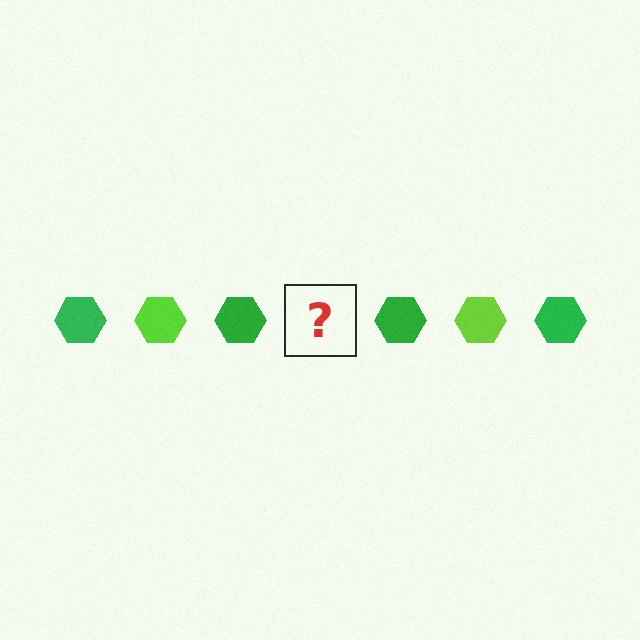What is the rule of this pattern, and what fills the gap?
The rule is that the pattern cycles through green, lime hexagons. The gap should be filled with a lime hexagon.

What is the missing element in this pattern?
The missing element is a lime hexagon.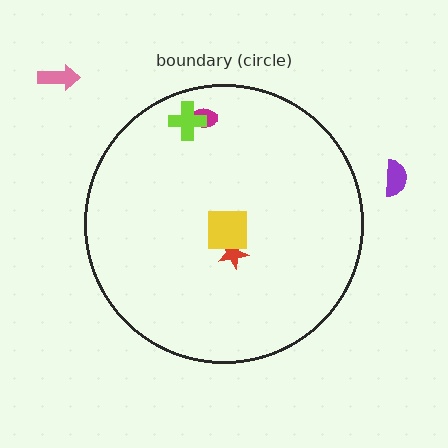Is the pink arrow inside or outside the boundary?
Outside.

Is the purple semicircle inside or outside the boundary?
Outside.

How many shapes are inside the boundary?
4 inside, 2 outside.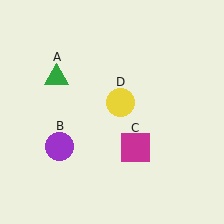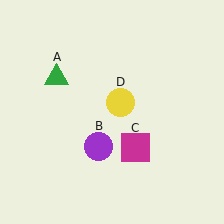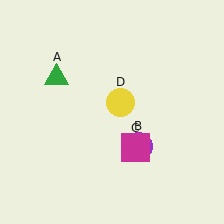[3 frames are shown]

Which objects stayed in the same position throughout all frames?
Green triangle (object A) and magenta square (object C) and yellow circle (object D) remained stationary.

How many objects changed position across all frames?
1 object changed position: purple circle (object B).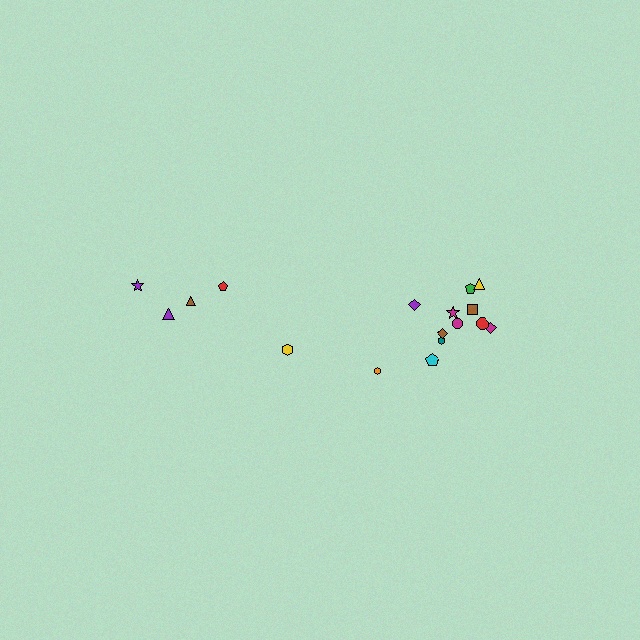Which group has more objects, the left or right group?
The right group.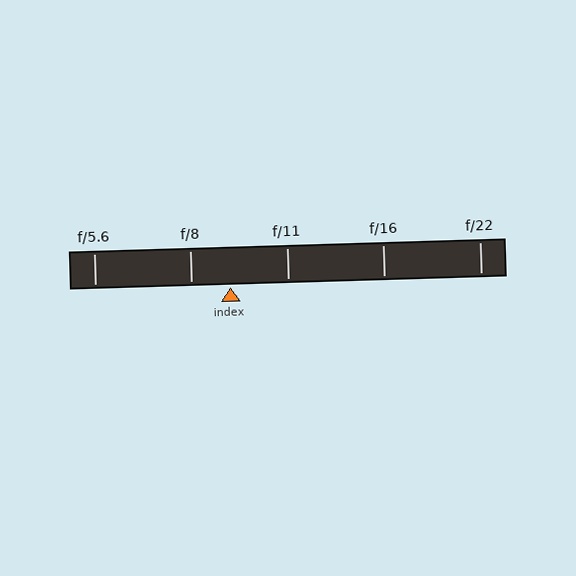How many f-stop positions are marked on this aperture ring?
There are 5 f-stop positions marked.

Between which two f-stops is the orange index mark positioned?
The index mark is between f/8 and f/11.